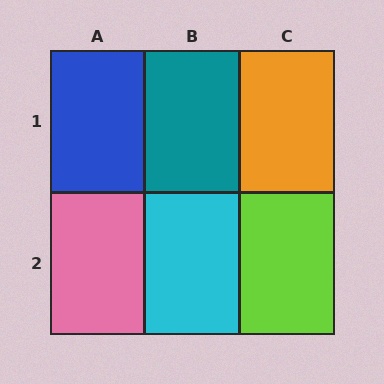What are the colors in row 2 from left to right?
Pink, cyan, lime.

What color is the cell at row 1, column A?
Blue.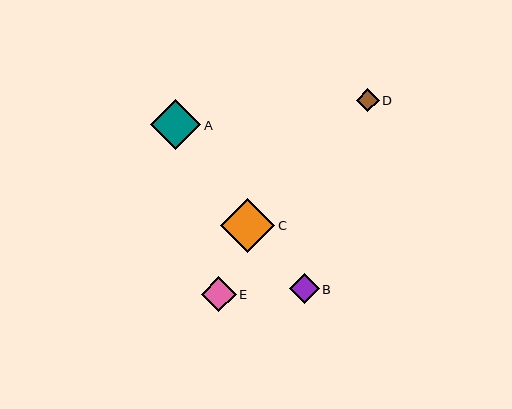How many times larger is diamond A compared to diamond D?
Diamond A is approximately 2.2 times the size of diamond D.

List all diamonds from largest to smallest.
From largest to smallest: C, A, E, B, D.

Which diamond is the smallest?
Diamond D is the smallest with a size of approximately 23 pixels.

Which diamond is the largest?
Diamond C is the largest with a size of approximately 54 pixels.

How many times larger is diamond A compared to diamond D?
Diamond A is approximately 2.2 times the size of diamond D.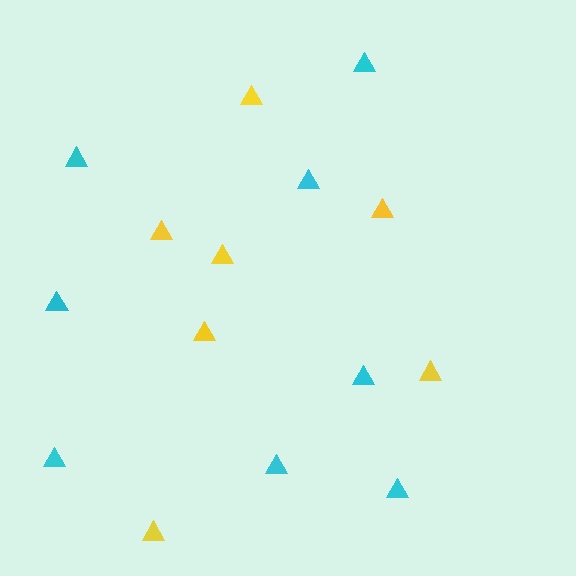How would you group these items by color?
There are 2 groups: one group of yellow triangles (7) and one group of cyan triangles (8).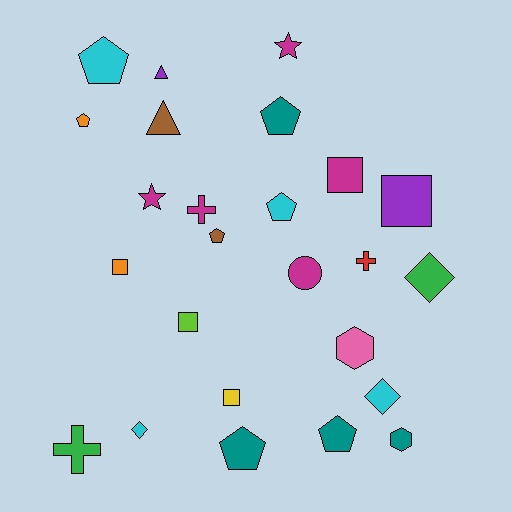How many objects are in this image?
There are 25 objects.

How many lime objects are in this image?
There is 1 lime object.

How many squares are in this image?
There are 5 squares.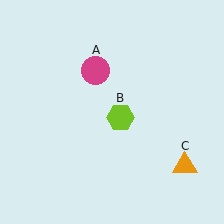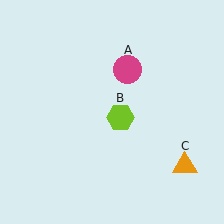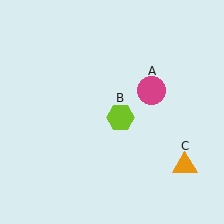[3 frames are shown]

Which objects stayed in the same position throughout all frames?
Lime hexagon (object B) and orange triangle (object C) remained stationary.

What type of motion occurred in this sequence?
The magenta circle (object A) rotated clockwise around the center of the scene.